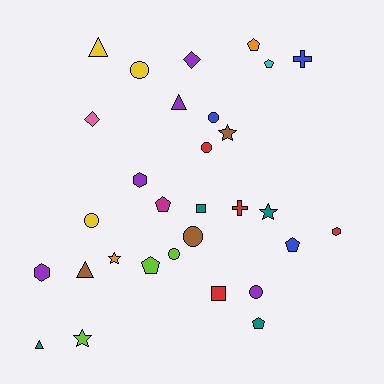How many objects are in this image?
There are 30 objects.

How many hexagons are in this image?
There are 3 hexagons.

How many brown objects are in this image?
There are 3 brown objects.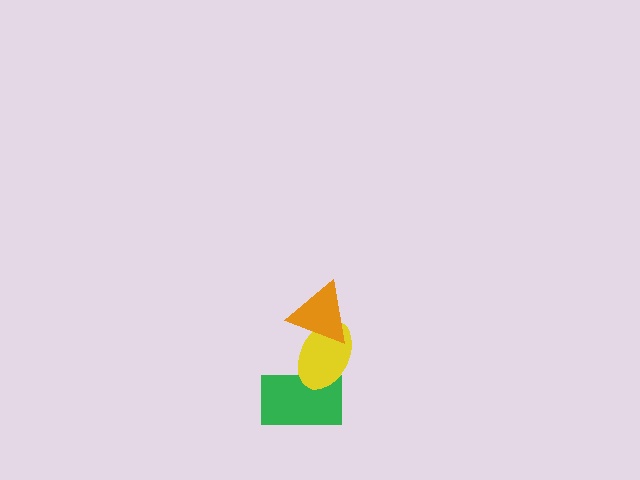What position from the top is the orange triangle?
The orange triangle is 1st from the top.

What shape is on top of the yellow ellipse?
The orange triangle is on top of the yellow ellipse.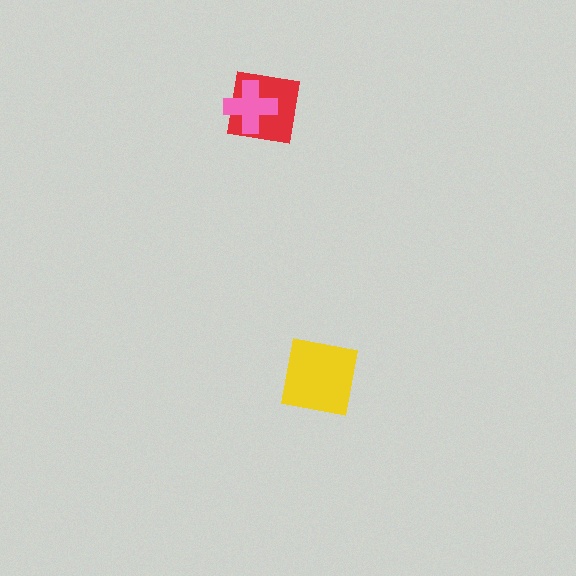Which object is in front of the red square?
The pink cross is in front of the red square.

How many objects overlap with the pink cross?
1 object overlaps with the pink cross.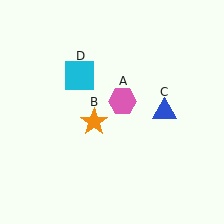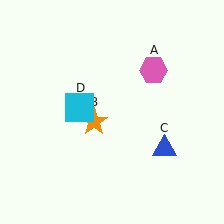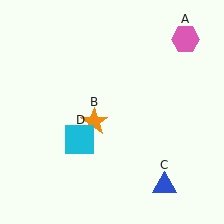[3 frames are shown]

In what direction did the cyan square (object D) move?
The cyan square (object D) moved down.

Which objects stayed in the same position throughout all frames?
Orange star (object B) remained stationary.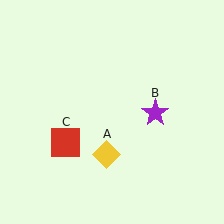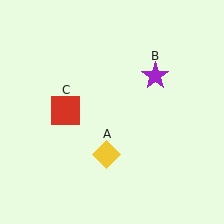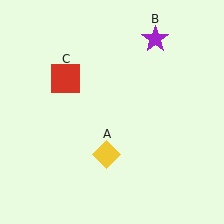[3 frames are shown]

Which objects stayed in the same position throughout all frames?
Yellow diamond (object A) remained stationary.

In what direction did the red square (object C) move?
The red square (object C) moved up.